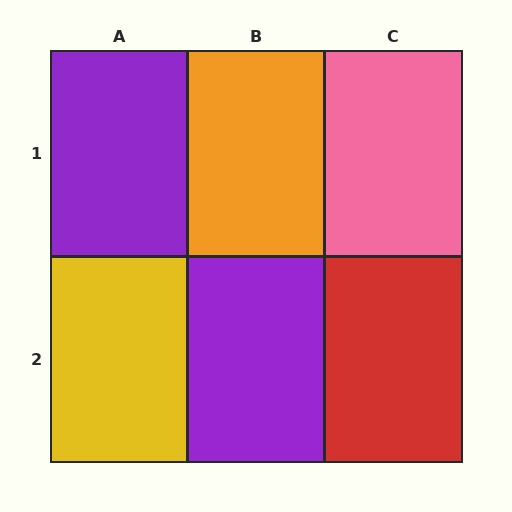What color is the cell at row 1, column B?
Orange.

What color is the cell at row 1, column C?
Pink.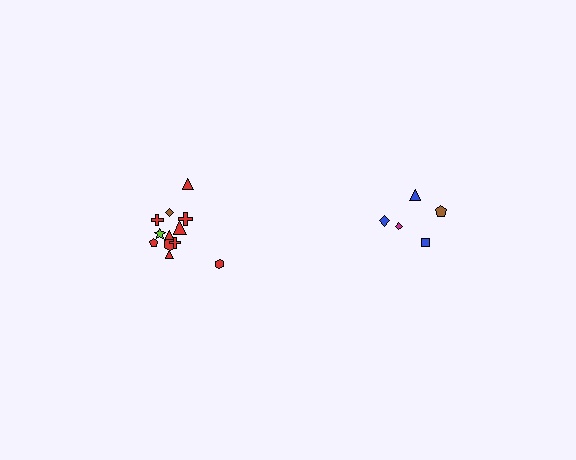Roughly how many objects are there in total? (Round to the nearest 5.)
Roughly 15 objects in total.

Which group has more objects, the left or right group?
The left group.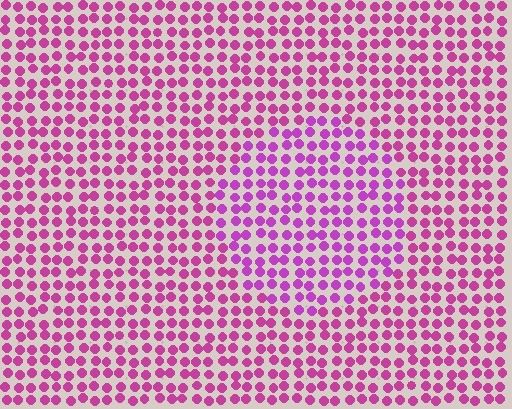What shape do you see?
I see a circle.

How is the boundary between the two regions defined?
The boundary is defined purely by a slight shift in hue (about 20 degrees). Spacing, size, and orientation are identical on both sides.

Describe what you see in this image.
The image is filled with small magenta elements in a uniform arrangement. A circle-shaped region is visible where the elements are tinted to a slightly different hue, forming a subtle color boundary.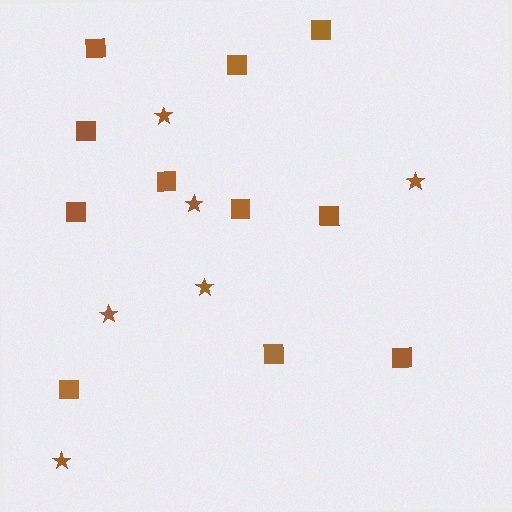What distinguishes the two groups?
There are 2 groups: one group of stars (6) and one group of squares (11).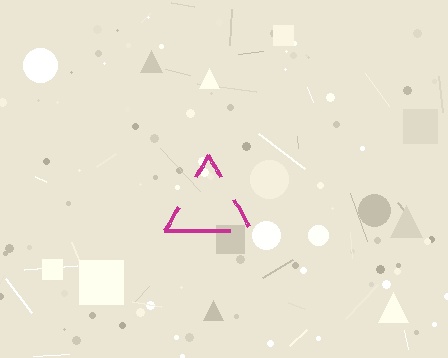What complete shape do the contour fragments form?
The contour fragments form a triangle.